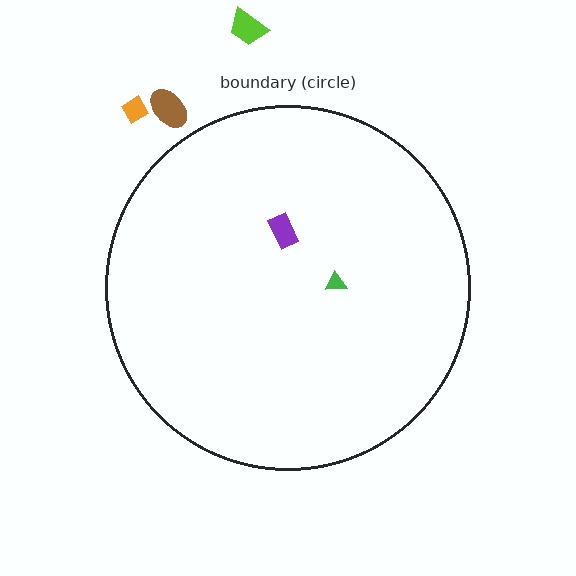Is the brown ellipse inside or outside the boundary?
Outside.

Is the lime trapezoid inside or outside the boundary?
Outside.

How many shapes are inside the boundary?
2 inside, 3 outside.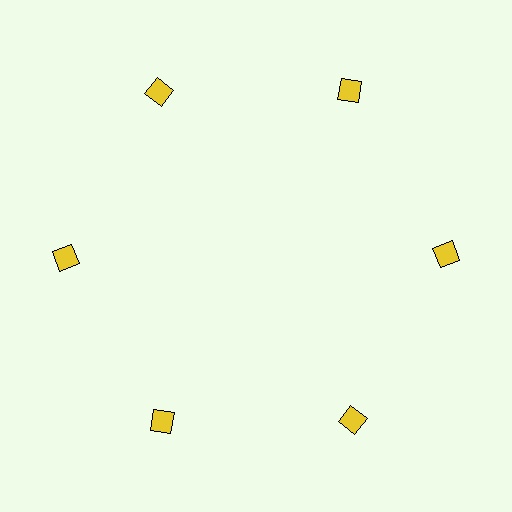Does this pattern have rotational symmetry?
Yes, this pattern has 6-fold rotational symmetry. It looks the same after rotating 60 degrees around the center.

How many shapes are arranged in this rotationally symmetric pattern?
There are 6 shapes, arranged in 6 groups of 1.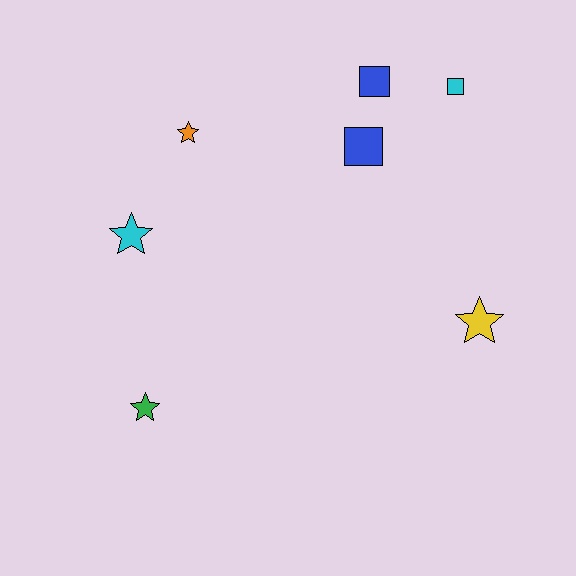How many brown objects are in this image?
There are no brown objects.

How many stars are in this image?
There are 4 stars.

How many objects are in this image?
There are 7 objects.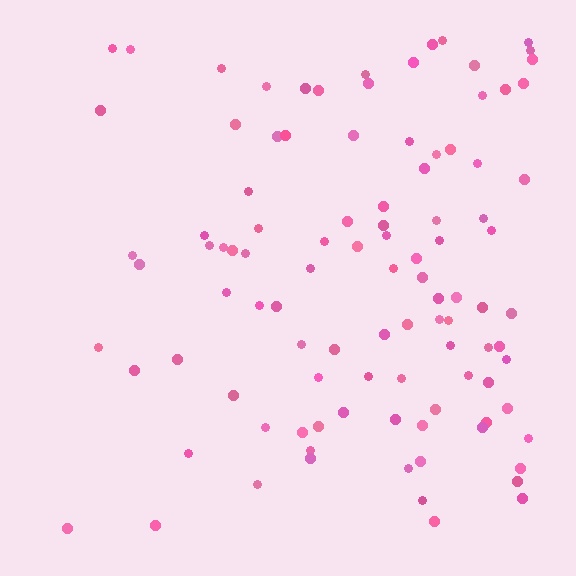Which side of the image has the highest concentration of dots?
The right.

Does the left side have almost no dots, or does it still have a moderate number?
Still a moderate number, just noticeably fewer than the right.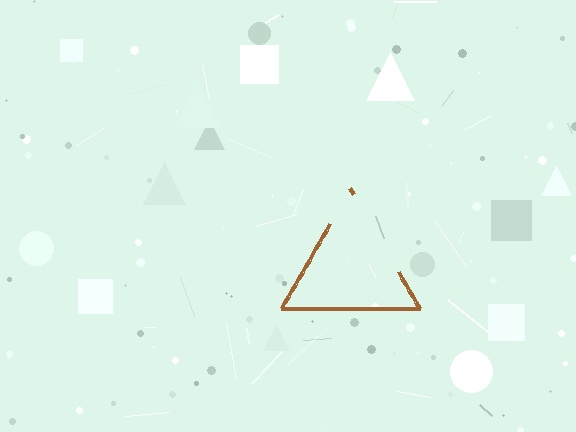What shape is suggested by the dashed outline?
The dashed outline suggests a triangle.